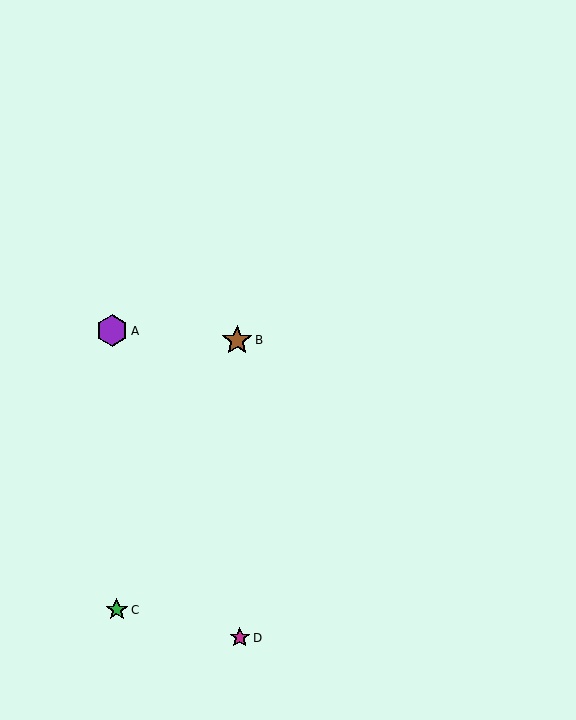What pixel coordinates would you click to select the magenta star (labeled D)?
Click at (240, 638) to select the magenta star D.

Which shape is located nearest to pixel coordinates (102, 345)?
The purple hexagon (labeled A) at (112, 331) is nearest to that location.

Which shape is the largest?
The purple hexagon (labeled A) is the largest.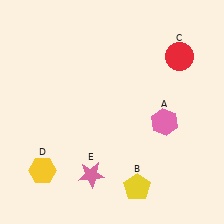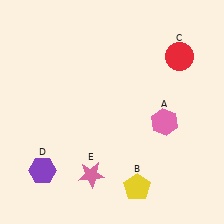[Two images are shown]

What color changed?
The hexagon (D) changed from yellow in Image 1 to purple in Image 2.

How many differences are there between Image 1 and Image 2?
There is 1 difference between the two images.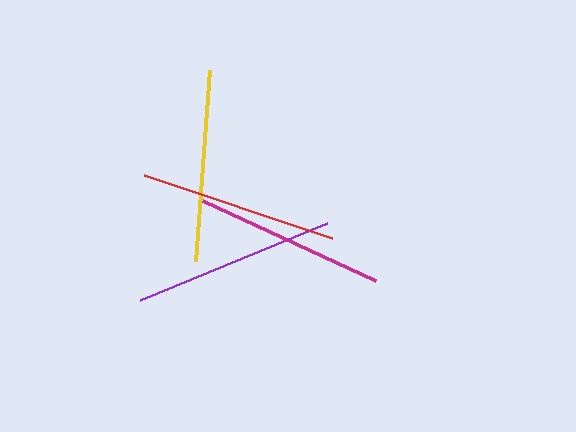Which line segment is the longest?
The purple line is the longest at approximately 202 pixels.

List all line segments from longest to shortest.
From longest to shortest: purple, red, yellow, magenta.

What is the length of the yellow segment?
The yellow segment is approximately 191 pixels long.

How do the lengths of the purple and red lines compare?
The purple and red lines are approximately the same length.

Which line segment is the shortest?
The magenta line is the shortest at approximately 190 pixels.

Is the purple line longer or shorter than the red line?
The purple line is longer than the red line.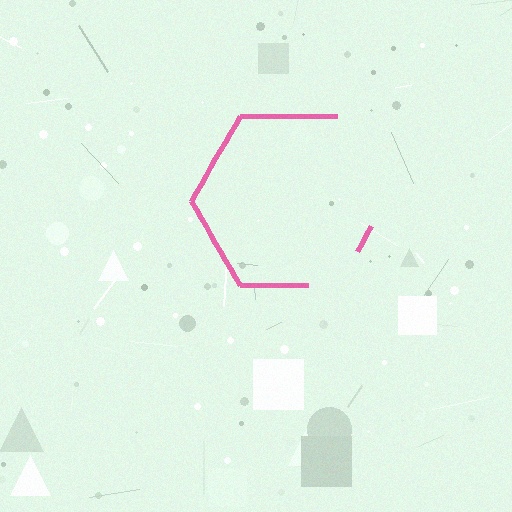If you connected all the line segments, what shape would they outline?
They would outline a hexagon.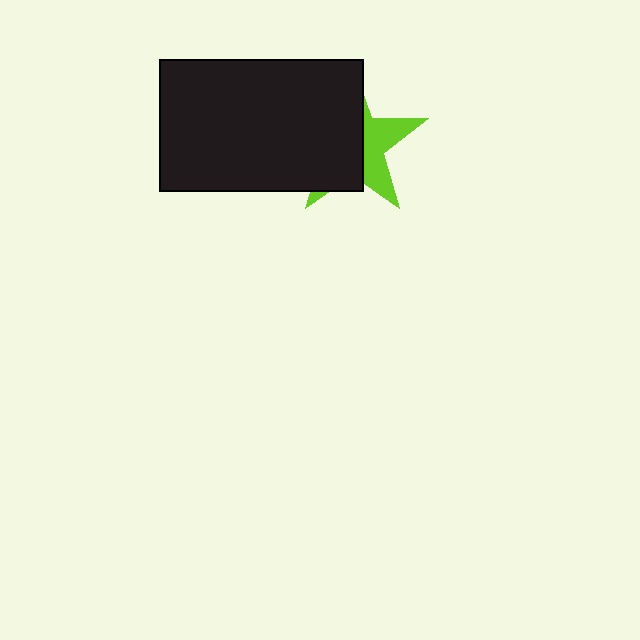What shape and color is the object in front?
The object in front is a black rectangle.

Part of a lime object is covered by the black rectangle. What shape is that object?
It is a star.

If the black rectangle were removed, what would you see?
You would see the complete lime star.